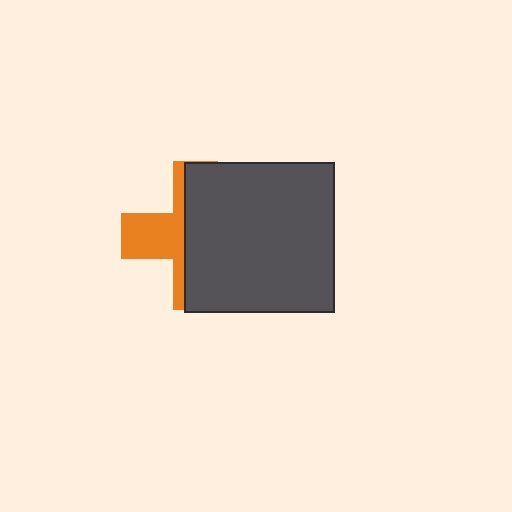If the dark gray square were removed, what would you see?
You would see the complete orange cross.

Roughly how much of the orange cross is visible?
A small part of it is visible (roughly 34%).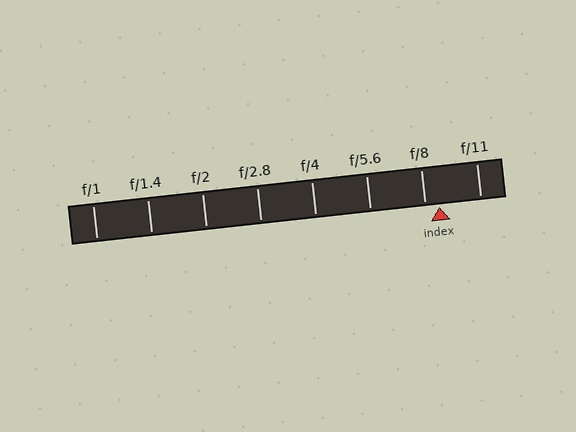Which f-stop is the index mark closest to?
The index mark is closest to f/8.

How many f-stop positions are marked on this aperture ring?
There are 8 f-stop positions marked.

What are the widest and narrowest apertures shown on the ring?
The widest aperture shown is f/1 and the narrowest is f/11.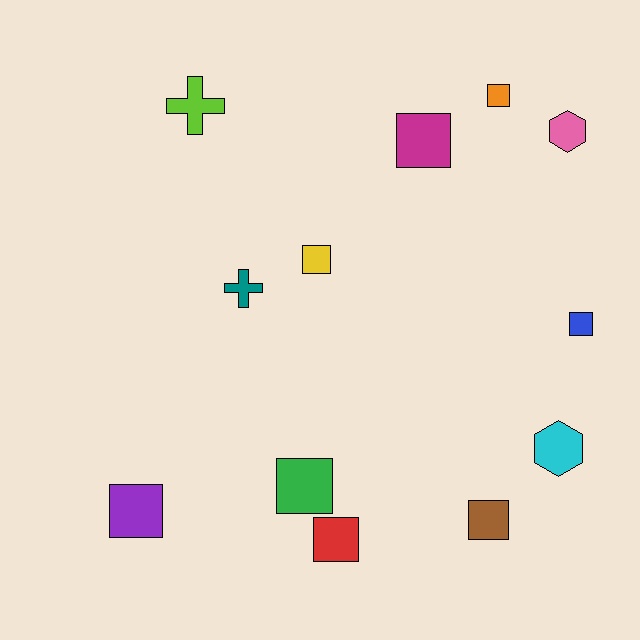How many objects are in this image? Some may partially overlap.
There are 12 objects.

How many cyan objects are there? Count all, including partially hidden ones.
There is 1 cyan object.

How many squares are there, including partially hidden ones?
There are 8 squares.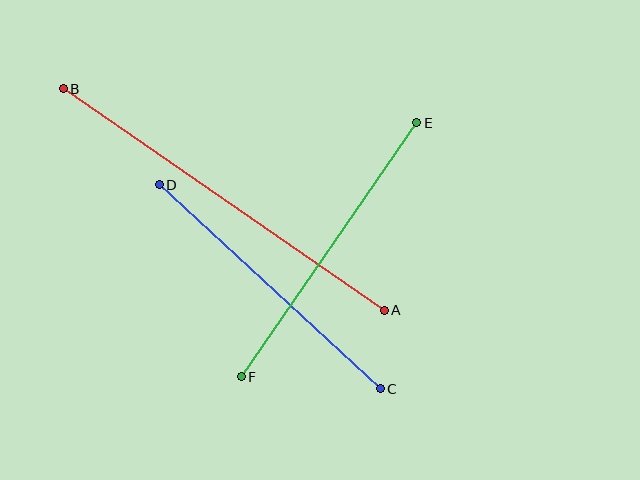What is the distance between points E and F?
The distance is approximately 309 pixels.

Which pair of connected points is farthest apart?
Points A and B are farthest apart.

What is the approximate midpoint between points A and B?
The midpoint is at approximately (224, 199) pixels.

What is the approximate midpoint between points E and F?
The midpoint is at approximately (329, 250) pixels.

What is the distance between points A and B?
The distance is approximately 390 pixels.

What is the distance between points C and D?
The distance is approximately 301 pixels.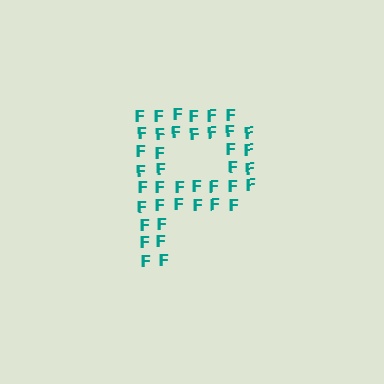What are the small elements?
The small elements are letter F's.